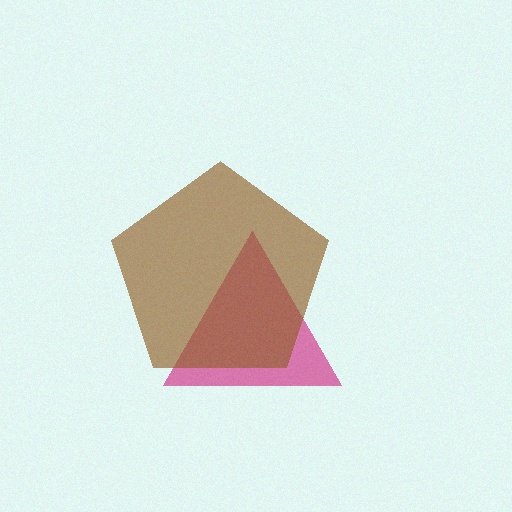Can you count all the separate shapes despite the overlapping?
Yes, there are 2 separate shapes.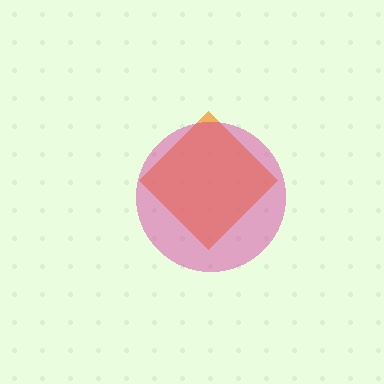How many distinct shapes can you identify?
There are 2 distinct shapes: an orange diamond, a magenta circle.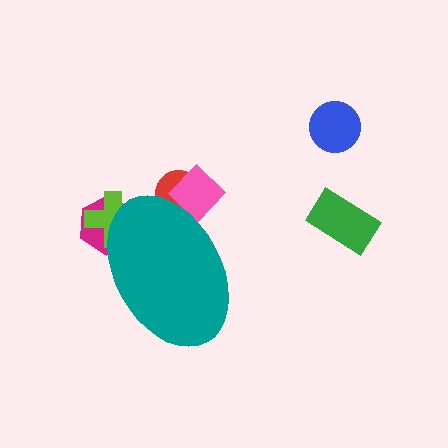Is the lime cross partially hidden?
Yes, the lime cross is partially hidden behind the teal ellipse.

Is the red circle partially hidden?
Yes, the red circle is partially hidden behind the teal ellipse.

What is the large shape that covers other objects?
A teal ellipse.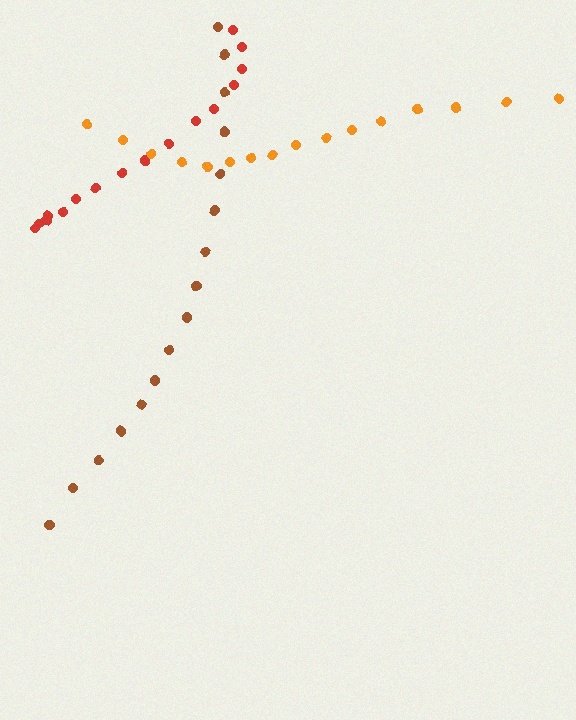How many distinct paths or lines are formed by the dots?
There are 3 distinct paths.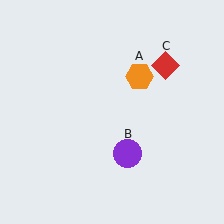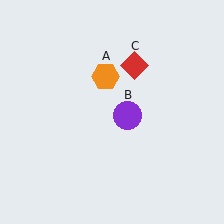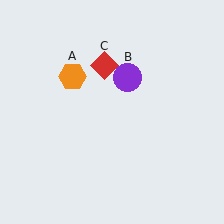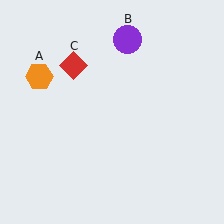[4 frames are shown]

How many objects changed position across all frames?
3 objects changed position: orange hexagon (object A), purple circle (object B), red diamond (object C).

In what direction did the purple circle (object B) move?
The purple circle (object B) moved up.